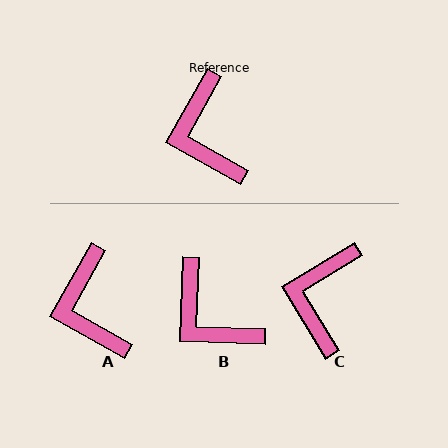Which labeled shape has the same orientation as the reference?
A.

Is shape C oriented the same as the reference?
No, it is off by about 29 degrees.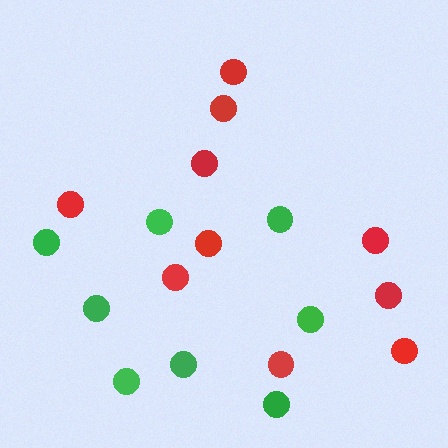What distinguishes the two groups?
There are 2 groups: one group of green circles (8) and one group of red circles (10).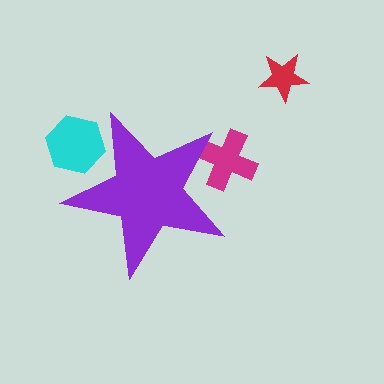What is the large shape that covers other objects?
A purple star.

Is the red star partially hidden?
No, the red star is fully visible.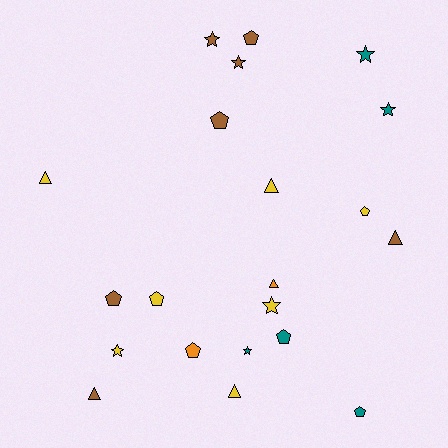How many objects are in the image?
There are 21 objects.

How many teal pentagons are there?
There are 2 teal pentagons.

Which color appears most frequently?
Brown, with 7 objects.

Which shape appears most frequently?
Pentagon, with 8 objects.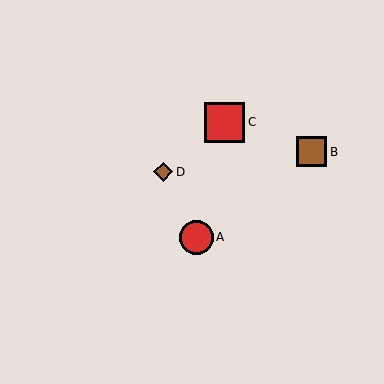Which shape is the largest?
The red square (labeled C) is the largest.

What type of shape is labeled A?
Shape A is a red circle.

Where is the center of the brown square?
The center of the brown square is at (312, 152).